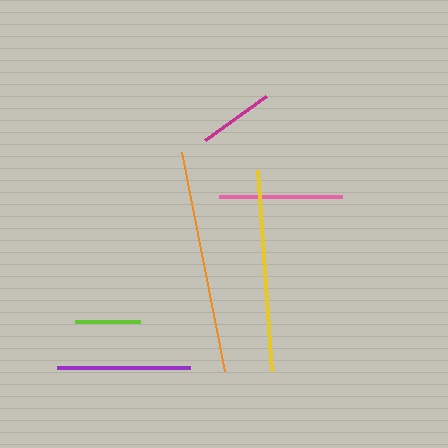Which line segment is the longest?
The orange line is the longest at approximately 223 pixels.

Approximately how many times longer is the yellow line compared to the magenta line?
The yellow line is approximately 2.7 times the length of the magenta line.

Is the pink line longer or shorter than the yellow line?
The yellow line is longer than the pink line.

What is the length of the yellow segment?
The yellow segment is approximately 202 pixels long.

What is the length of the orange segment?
The orange segment is approximately 223 pixels long.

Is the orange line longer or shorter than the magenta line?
The orange line is longer than the magenta line.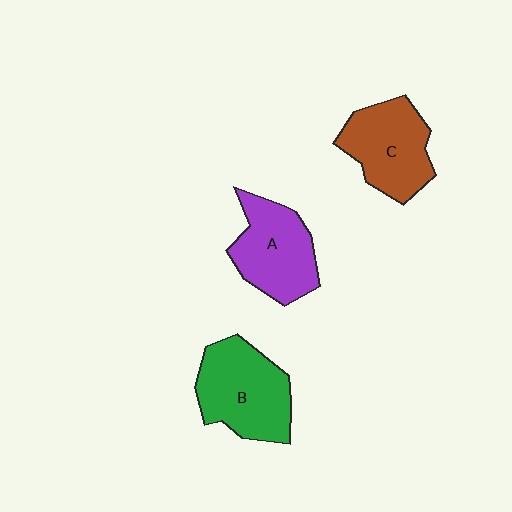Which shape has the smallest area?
Shape A (purple).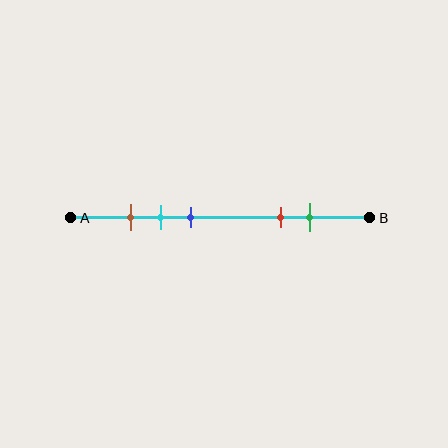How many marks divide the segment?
There are 5 marks dividing the segment.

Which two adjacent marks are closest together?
The brown and cyan marks are the closest adjacent pair.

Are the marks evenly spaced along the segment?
No, the marks are not evenly spaced.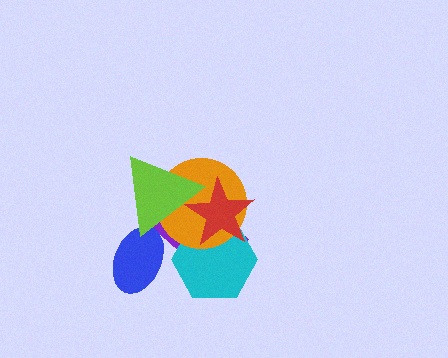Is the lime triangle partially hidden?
No, no other shape covers it.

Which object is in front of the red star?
The lime triangle is in front of the red star.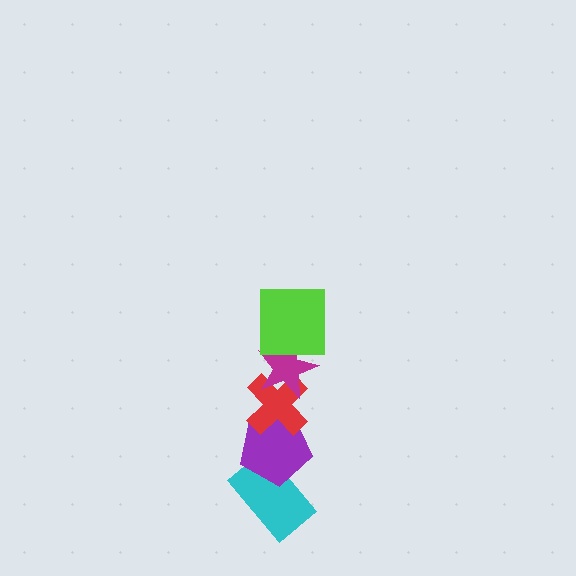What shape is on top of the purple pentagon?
The red cross is on top of the purple pentagon.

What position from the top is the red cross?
The red cross is 3rd from the top.